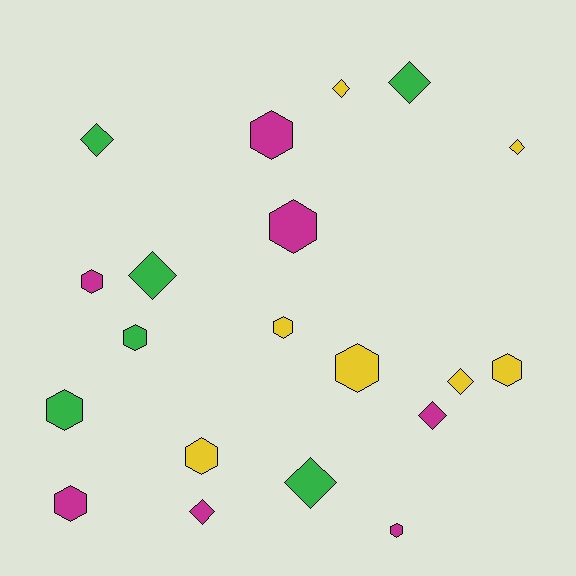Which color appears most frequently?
Magenta, with 7 objects.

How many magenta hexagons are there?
There are 5 magenta hexagons.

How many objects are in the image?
There are 20 objects.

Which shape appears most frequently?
Hexagon, with 11 objects.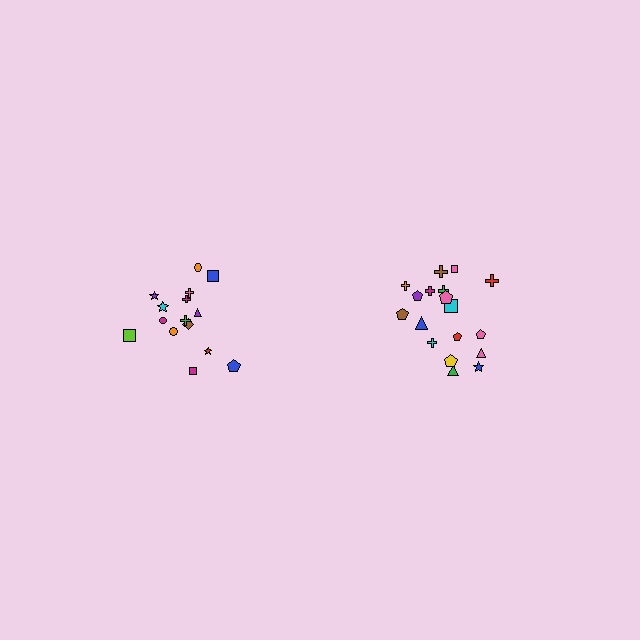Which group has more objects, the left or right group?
The right group.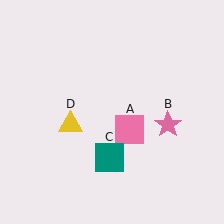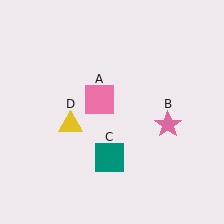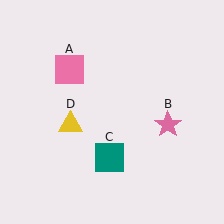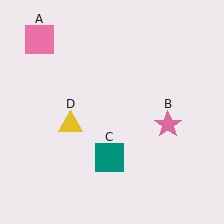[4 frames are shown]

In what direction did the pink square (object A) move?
The pink square (object A) moved up and to the left.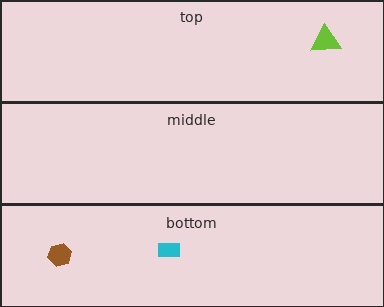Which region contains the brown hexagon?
The bottom region.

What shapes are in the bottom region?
The brown hexagon, the cyan rectangle.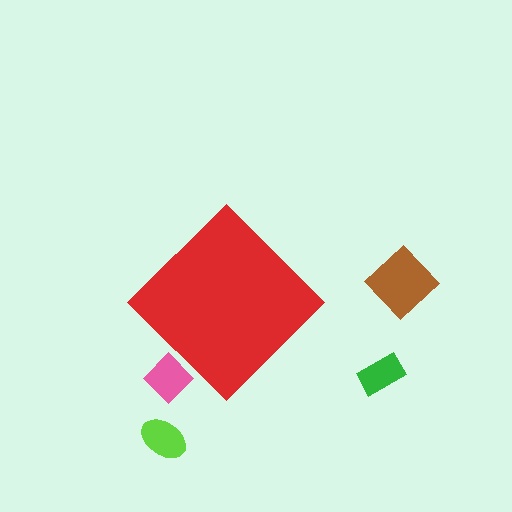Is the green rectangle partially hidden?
No, the green rectangle is fully visible.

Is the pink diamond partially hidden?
Yes, the pink diamond is partially hidden behind the red diamond.